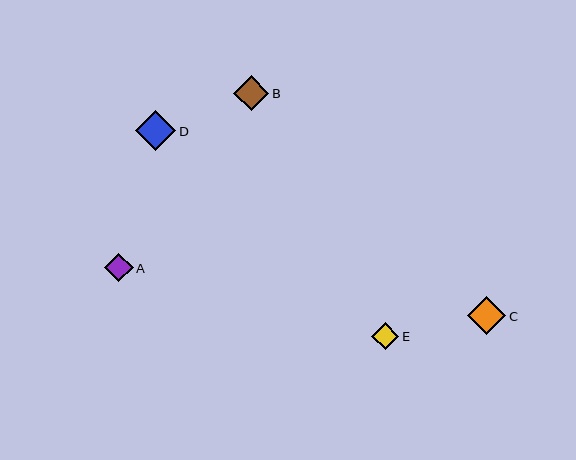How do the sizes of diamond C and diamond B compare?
Diamond C and diamond B are approximately the same size.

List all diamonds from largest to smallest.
From largest to smallest: D, C, B, A, E.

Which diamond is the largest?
Diamond D is the largest with a size of approximately 40 pixels.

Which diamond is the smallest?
Diamond E is the smallest with a size of approximately 27 pixels.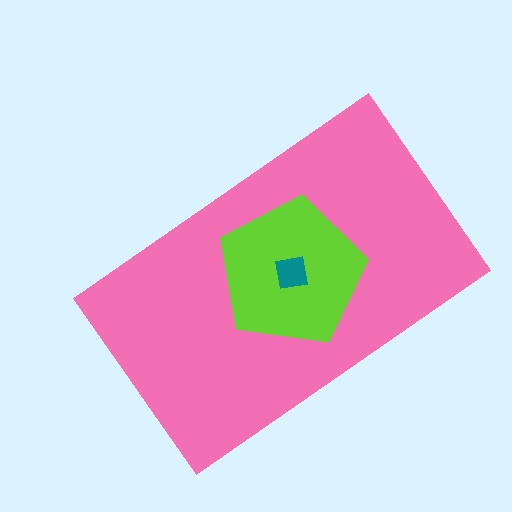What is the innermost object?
The teal square.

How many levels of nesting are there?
3.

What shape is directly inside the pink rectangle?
The lime pentagon.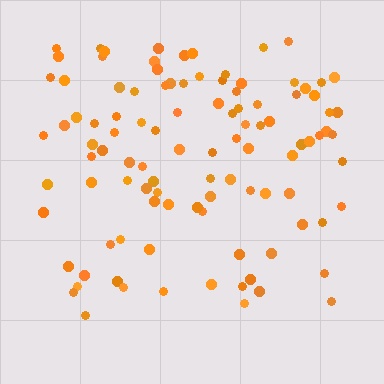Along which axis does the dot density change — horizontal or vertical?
Vertical.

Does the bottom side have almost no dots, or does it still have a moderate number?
Still a moderate number, just noticeably fewer than the top.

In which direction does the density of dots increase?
From bottom to top, with the top side densest.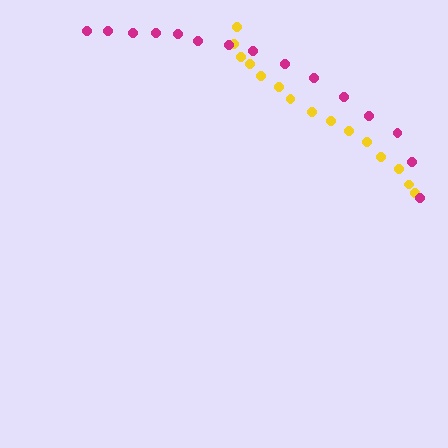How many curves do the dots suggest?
There are 2 distinct paths.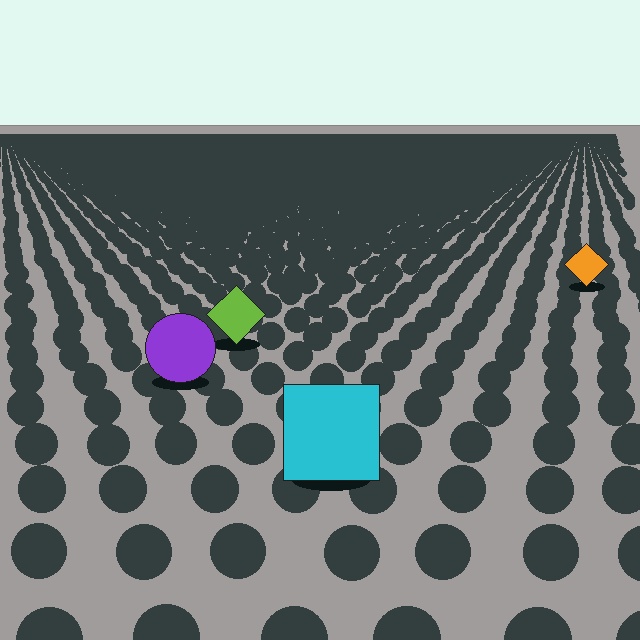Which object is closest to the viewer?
The cyan square is closest. The texture marks near it are larger and more spread out.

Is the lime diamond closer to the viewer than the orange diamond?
Yes. The lime diamond is closer — you can tell from the texture gradient: the ground texture is coarser near it.